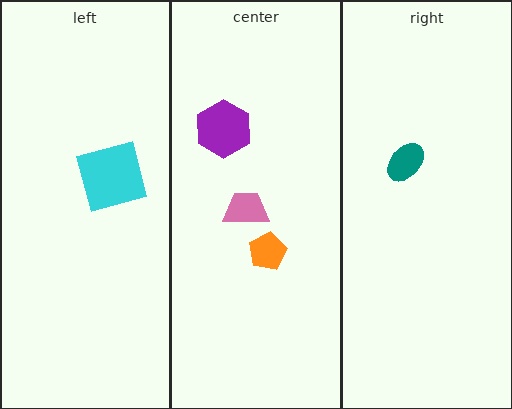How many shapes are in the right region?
1.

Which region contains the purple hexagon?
The center region.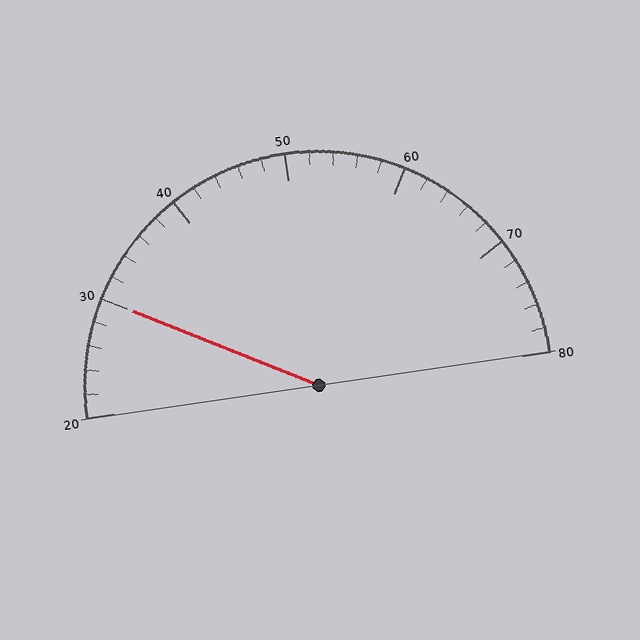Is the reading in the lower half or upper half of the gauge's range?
The reading is in the lower half of the range (20 to 80).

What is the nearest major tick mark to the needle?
The nearest major tick mark is 30.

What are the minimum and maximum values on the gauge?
The gauge ranges from 20 to 80.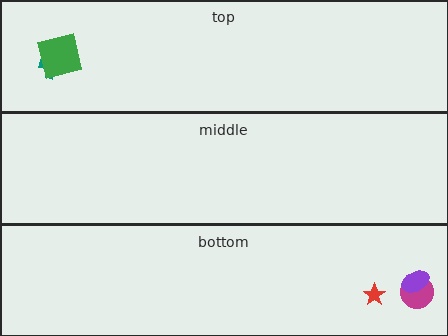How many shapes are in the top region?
2.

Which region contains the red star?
The bottom region.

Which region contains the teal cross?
The top region.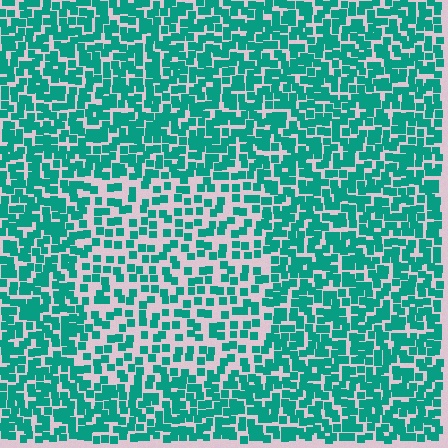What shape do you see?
I see a rectangle.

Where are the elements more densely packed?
The elements are more densely packed outside the rectangle boundary.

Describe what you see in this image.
The image contains small teal elements arranged at two different densities. A rectangle-shaped region is visible where the elements are less densely packed than the surrounding area.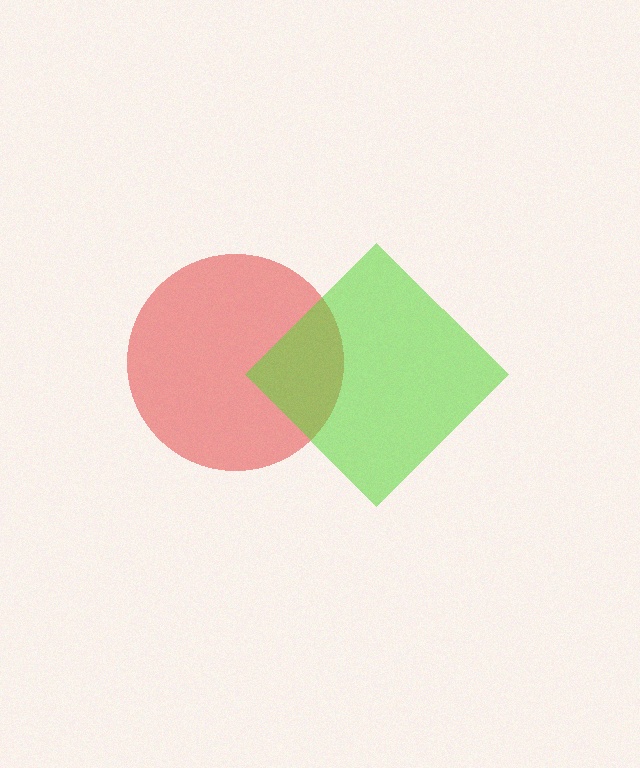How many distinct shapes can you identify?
There are 2 distinct shapes: a red circle, a lime diamond.